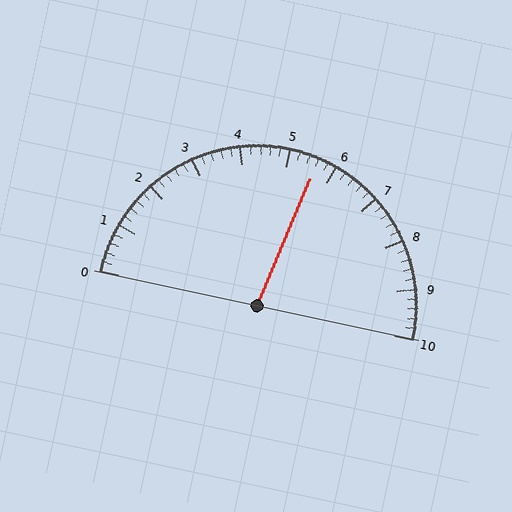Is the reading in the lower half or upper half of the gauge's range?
The reading is in the upper half of the range (0 to 10).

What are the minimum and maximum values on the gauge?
The gauge ranges from 0 to 10.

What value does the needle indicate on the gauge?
The needle indicates approximately 5.6.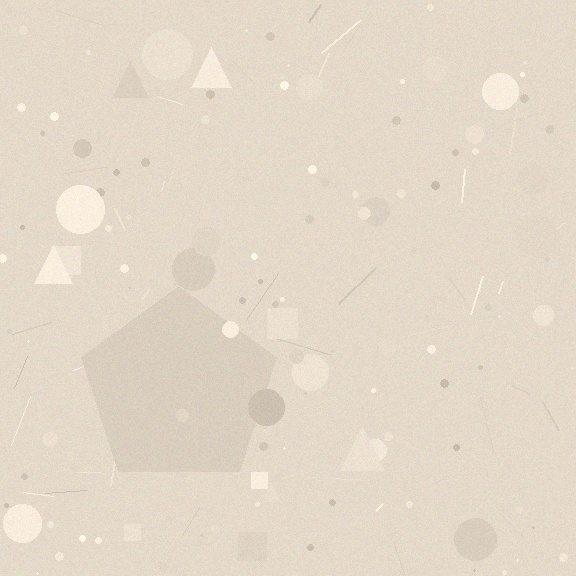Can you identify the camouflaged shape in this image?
The camouflaged shape is a pentagon.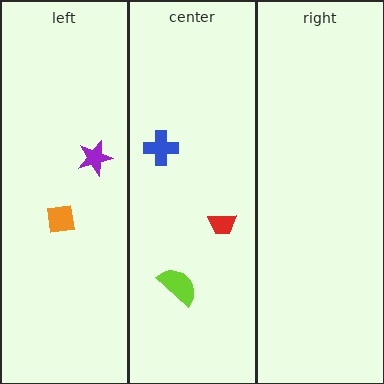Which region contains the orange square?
The left region.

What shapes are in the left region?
The orange square, the purple star.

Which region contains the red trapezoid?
The center region.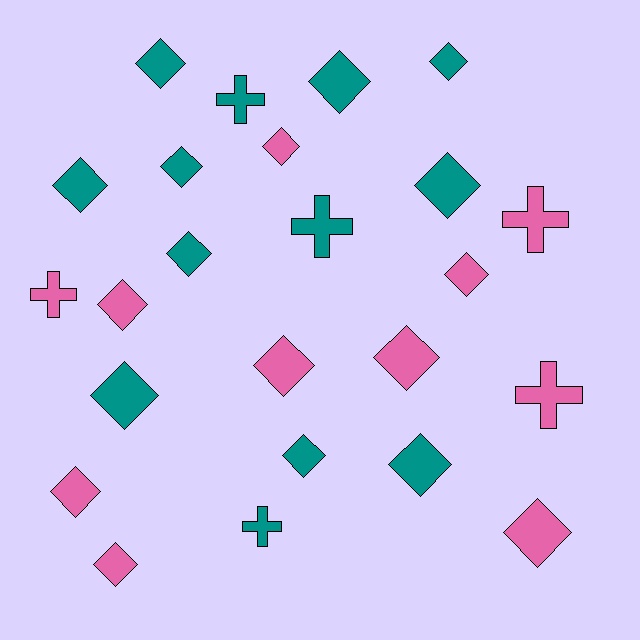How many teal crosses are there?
There are 3 teal crosses.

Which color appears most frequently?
Teal, with 13 objects.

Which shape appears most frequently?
Diamond, with 18 objects.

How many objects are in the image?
There are 24 objects.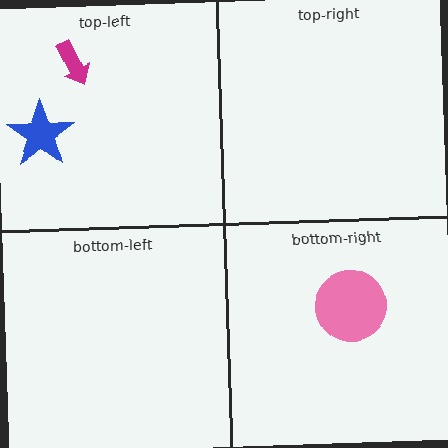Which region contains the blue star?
The top-left region.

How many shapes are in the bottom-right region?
1.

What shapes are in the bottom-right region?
The pink circle.